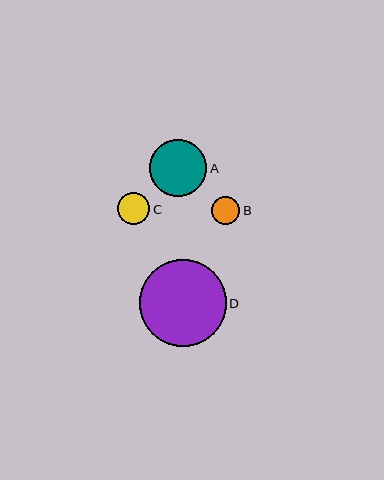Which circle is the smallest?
Circle B is the smallest with a size of approximately 28 pixels.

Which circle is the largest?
Circle D is the largest with a size of approximately 87 pixels.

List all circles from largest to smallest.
From largest to smallest: D, A, C, B.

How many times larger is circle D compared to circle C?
Circle D is approximately 2.7 times the size of circle C.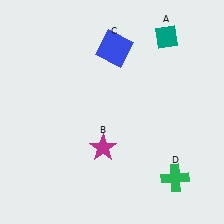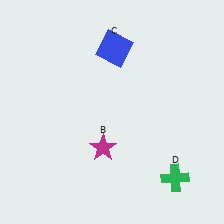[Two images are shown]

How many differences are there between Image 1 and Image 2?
There is 1 difference between the two images.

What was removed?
The teal diamond (A) was removed in Image 2.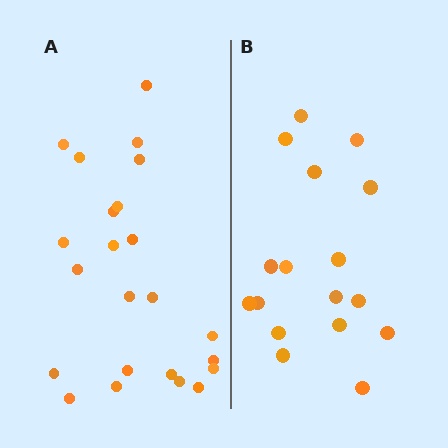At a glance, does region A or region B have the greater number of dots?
Region A (the left region) has more dots.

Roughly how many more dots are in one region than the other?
Region A has about 6 more dots than region B.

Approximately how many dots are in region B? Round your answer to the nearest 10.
About 20 dots. (The exact count is 17, which rounds to 20.)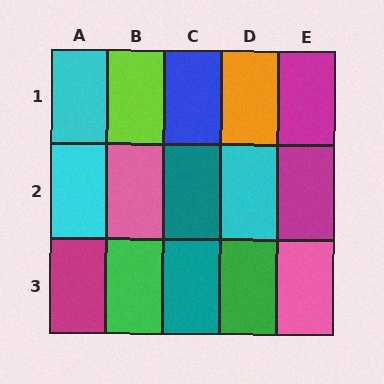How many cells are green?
2 cells are green.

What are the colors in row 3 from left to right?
Magenta, green, teal, green, pink.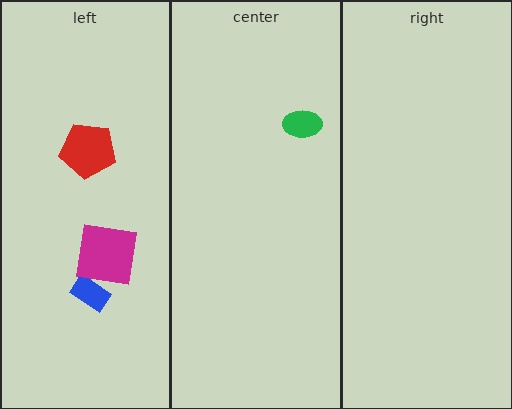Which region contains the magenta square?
The left region.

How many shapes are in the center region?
1.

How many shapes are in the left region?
3.